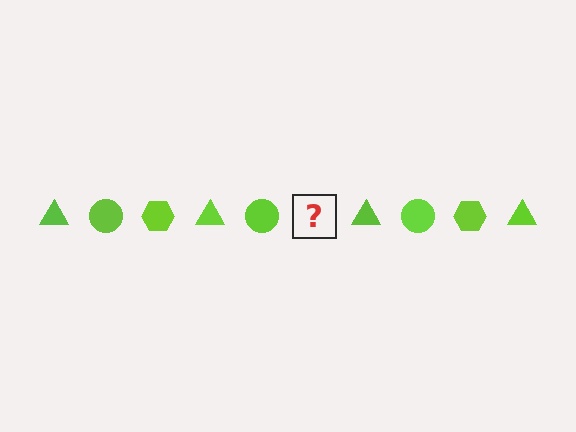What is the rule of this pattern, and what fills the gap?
The rule is that the pattern cycles through triangle, circle, hexagon shapes in lime. The gap should be filled with a lime hexagon.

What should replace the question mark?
The question mark should be replaced with a lime hexagon.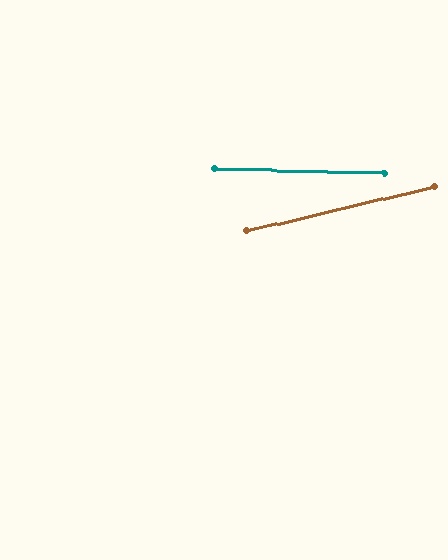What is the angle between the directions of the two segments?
Approximately 15 degrees.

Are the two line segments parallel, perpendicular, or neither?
Neither parallel nor perpendicular — they differ by about 15°.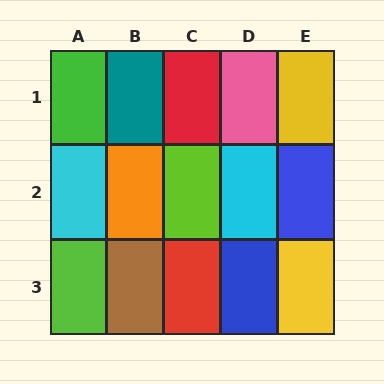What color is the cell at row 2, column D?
Cyan.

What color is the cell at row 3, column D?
Blue.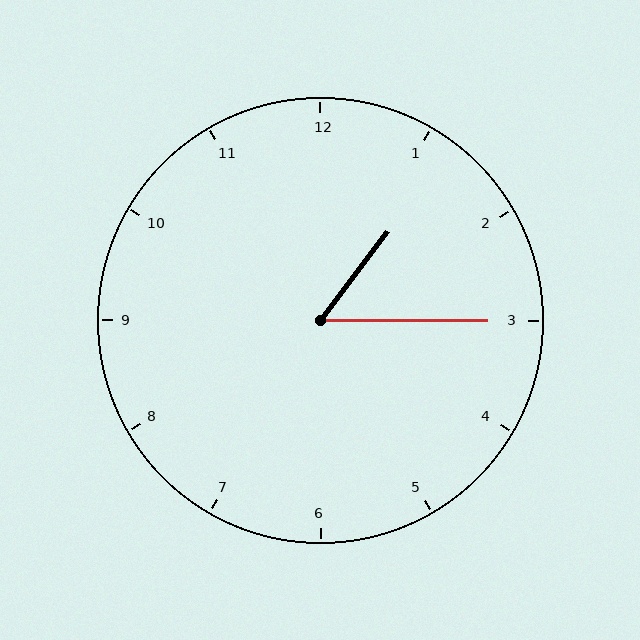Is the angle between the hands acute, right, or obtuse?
It is acute.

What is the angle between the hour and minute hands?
Approximately 52 degrees.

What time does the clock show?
1:15.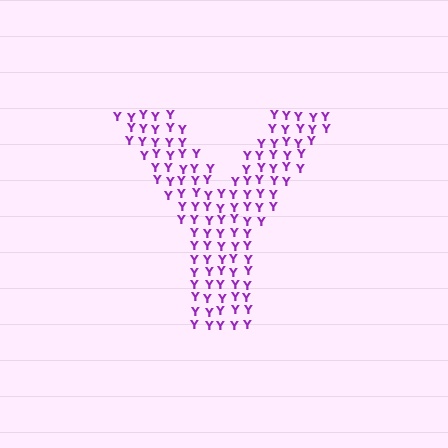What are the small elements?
The small elements are letter Y's.